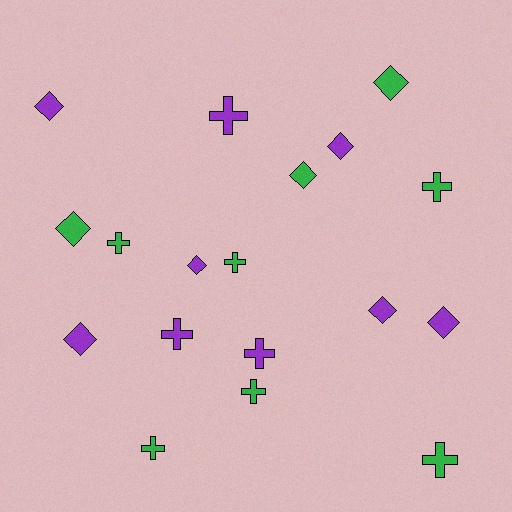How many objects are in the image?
There are 18 objects.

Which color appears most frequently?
Green, with 9 objects.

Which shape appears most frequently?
Diamond, with 9 objects.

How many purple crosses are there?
There are 3 purple crosses.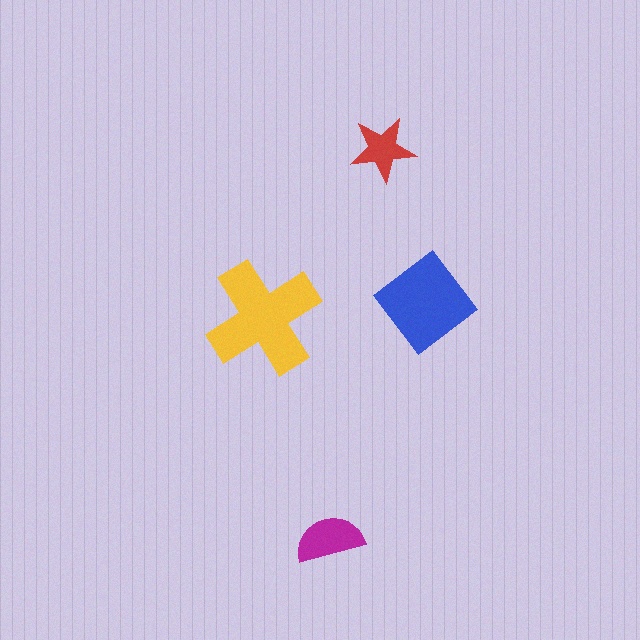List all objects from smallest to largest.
The red star, the magenta semicircle, the blue diamond, the yellow cross.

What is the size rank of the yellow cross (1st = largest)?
1st.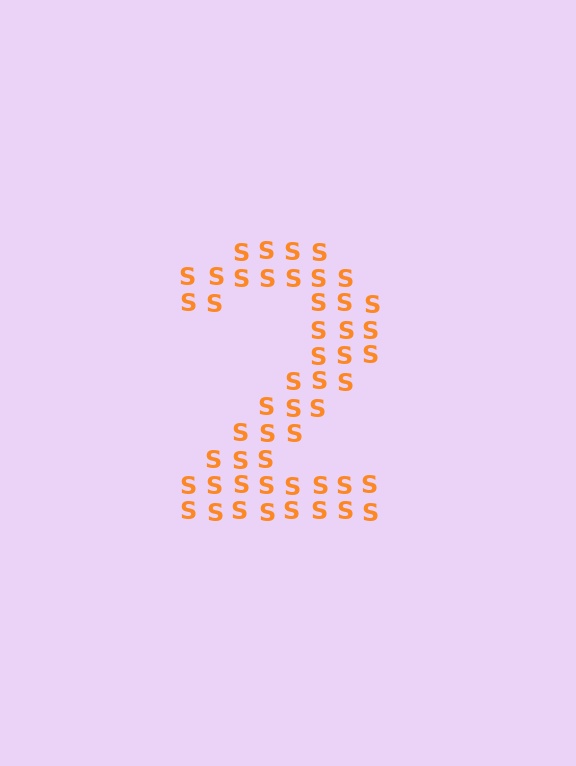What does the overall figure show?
The overall figure shows the digit 2.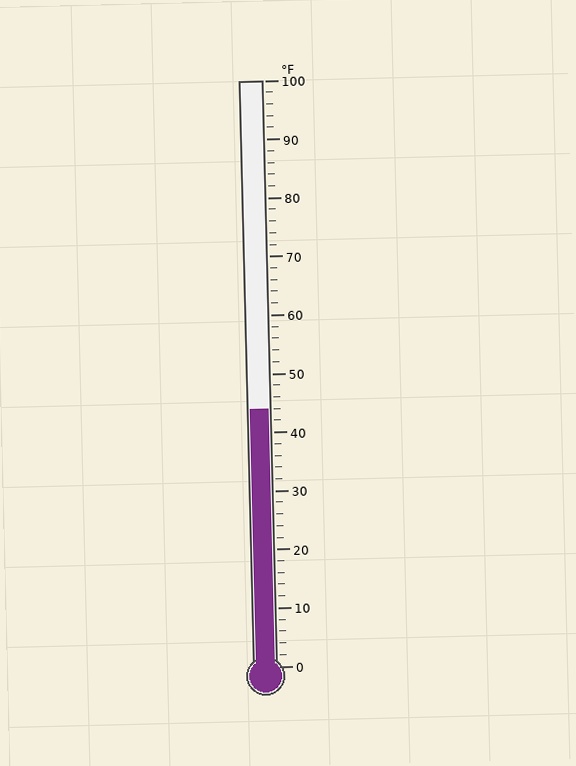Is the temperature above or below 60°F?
The temperature is below 60°F.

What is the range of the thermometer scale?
The thermometer scale ranges from 0°F to 100°F.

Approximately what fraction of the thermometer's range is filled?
The thermometer is filled to approximately 45% of its range.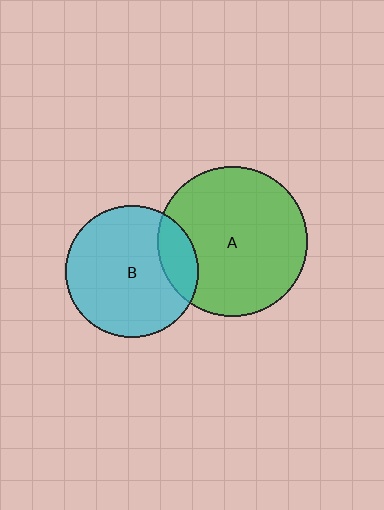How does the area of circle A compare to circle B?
Approximately 1.3 times.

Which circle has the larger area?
Circle A (green).